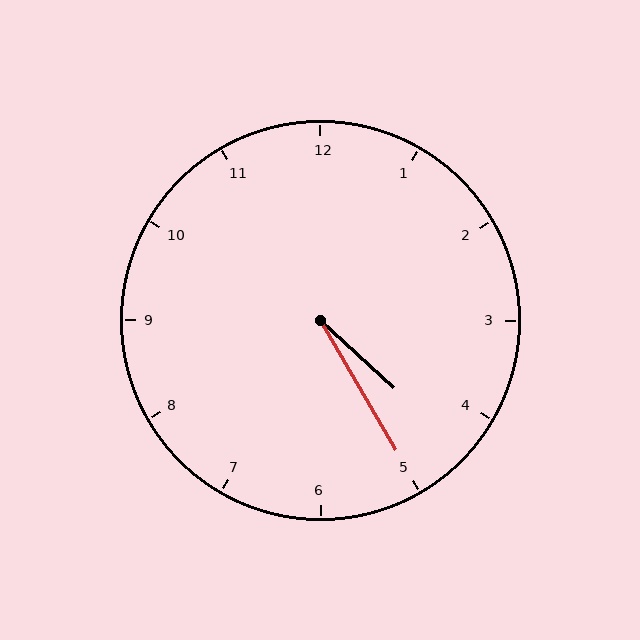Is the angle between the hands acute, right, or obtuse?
It is acute.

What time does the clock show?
4:25.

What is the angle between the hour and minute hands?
Approximately 18 degrees.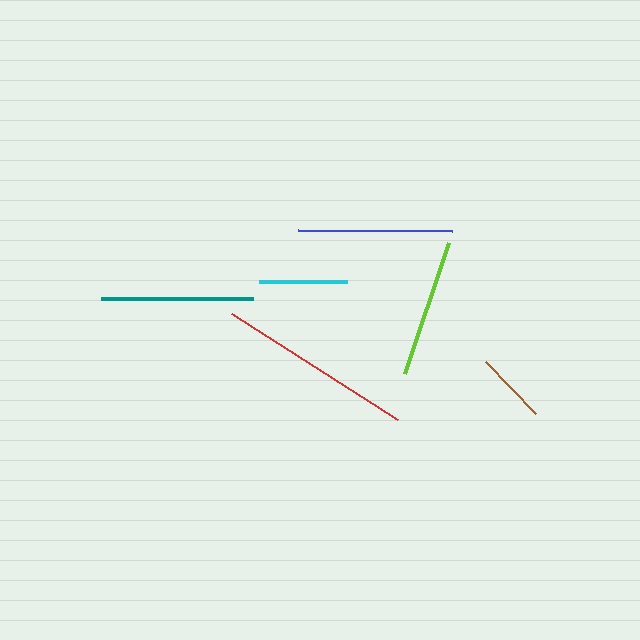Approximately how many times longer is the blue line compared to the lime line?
The blue line is approximately 1.1 times the length of the lime line.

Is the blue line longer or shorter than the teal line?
The blue line is longer than the teal line.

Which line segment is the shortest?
The brown line is the shortest at approximately 72 pixels.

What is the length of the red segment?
The red segment is approximately 197 pixels long.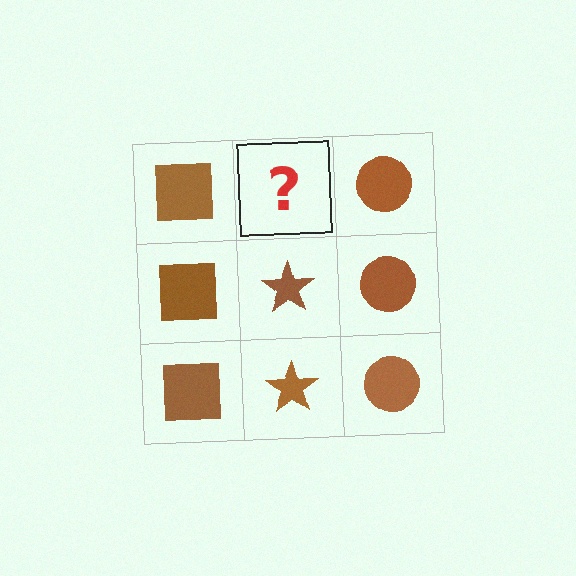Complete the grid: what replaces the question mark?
The question mark should be replaced with a brown star.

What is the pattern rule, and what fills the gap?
The rule is that each column has a consistent shape. The gap should be filled with a brown star.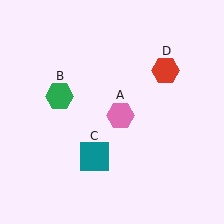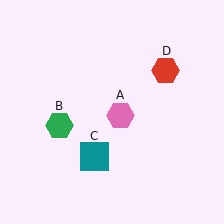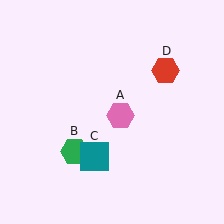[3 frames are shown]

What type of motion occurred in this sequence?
The green hexagon (object B) rotated counterclockwise around the center of the scene.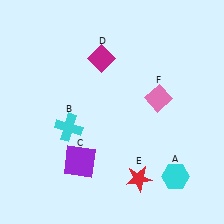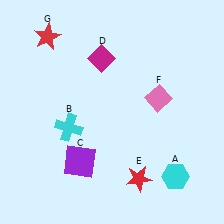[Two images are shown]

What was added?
A red star (G) was added in Image 2.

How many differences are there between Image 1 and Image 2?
There is 1 difference between the two images.